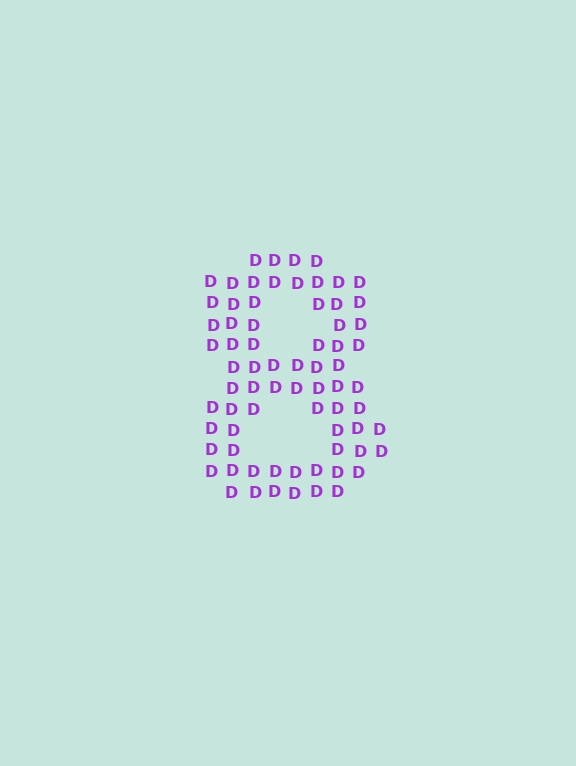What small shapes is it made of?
It is made of small letter D's.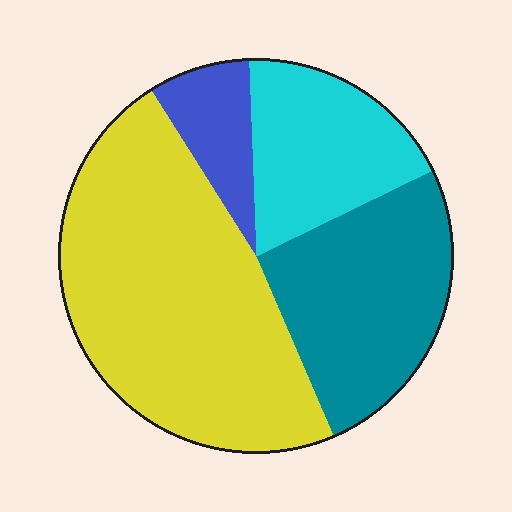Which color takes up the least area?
Blue, at roughly 10%.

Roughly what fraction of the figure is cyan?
Cyan covers 18% of the figure.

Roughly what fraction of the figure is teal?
Teal takes up about one quarter (1/4) of the figure.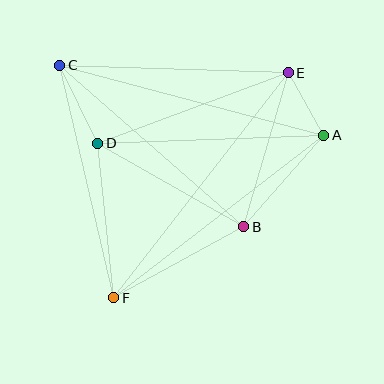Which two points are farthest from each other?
Points E and F are farthest from each other.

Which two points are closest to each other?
Points A and E are closest to each other.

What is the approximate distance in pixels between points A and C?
The distance between A and C is approximately 273 pixels.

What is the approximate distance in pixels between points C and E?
The distance between C and E is approximately 228 pixels.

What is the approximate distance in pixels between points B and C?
The distance between B and C is approximately 244 pixels.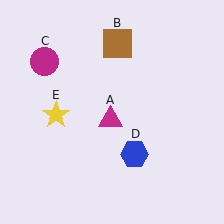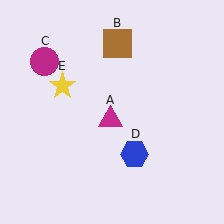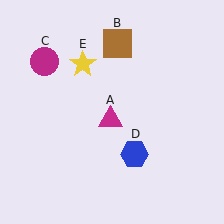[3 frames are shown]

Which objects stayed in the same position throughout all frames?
Magenta triangle (object A) and brown square (object B) and magenta circle (object C) and blue hexagon (object D) remained stationary.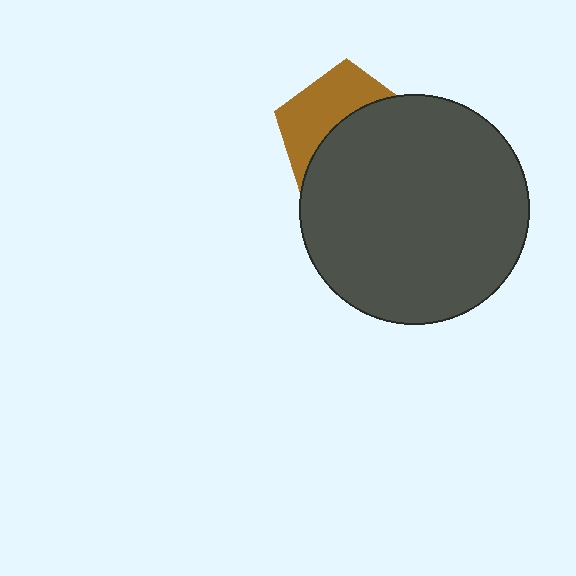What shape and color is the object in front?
The object in front is a dark gray circle.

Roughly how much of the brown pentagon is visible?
A small part of it is visible (roughly 42%).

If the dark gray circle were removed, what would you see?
You would see the complete brown pentagon.